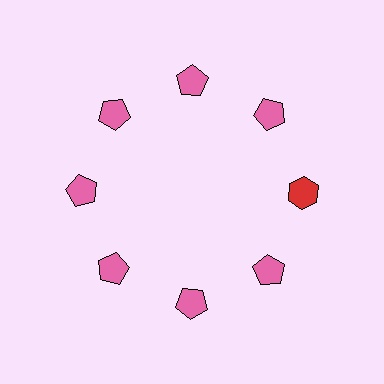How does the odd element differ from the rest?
It differs in both color (red instead of pink) and shape (hexagon instead of pentagon).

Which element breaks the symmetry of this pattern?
The red hexagon at roughly the 3 o'clock position breaks the symmetry. All other shapes are pink pentagons.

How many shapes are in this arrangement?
There are 8 shapes arranged in a ring pattern.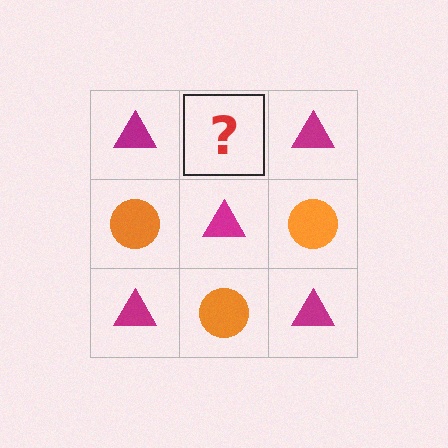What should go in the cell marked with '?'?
The missing cell should contain an orange circle.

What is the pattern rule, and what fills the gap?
The rule is that it alternates magenta triangle and orange circle in a checkerboard pattern. The gap should be filled with an orange circle.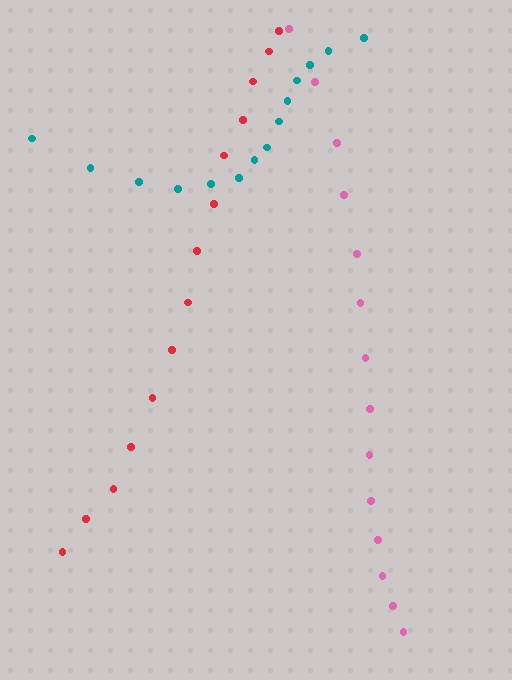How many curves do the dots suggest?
There are 3 distinct paths.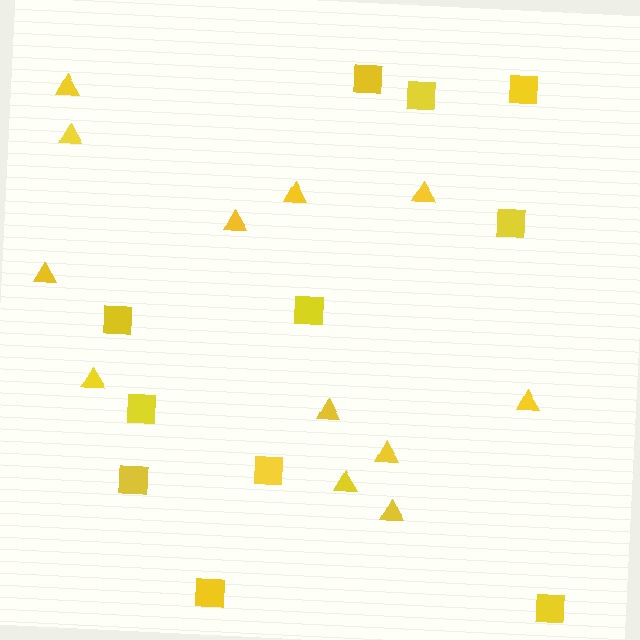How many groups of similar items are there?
There are 2 groups: one group of triangles (12) and one group of squares (11).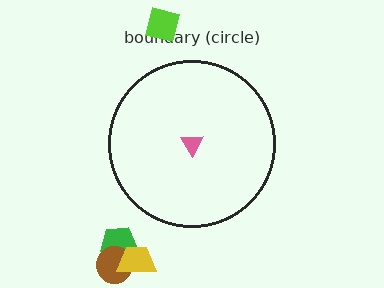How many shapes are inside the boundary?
1 inside, 4 outside.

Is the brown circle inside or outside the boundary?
Outside.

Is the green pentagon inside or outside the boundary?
Outside.